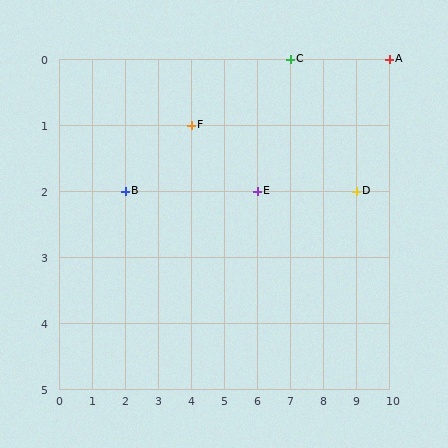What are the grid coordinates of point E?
Point E is at grid coordinates (6, 2).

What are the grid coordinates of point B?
Point B is at grid coordinates (2, 2).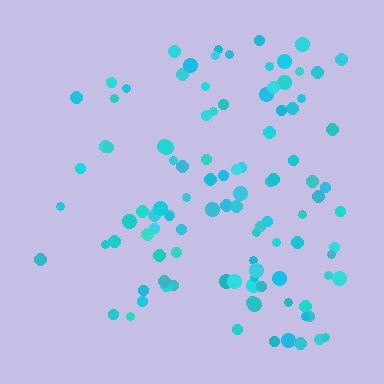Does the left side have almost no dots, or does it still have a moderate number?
Still a moderate number, just noticeably fewer than the right.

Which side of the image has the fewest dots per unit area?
The left.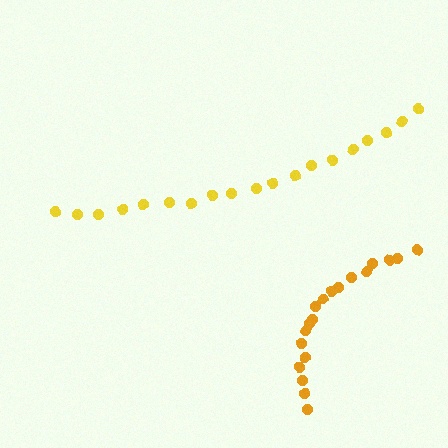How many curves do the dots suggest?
There are 2 distinct paths.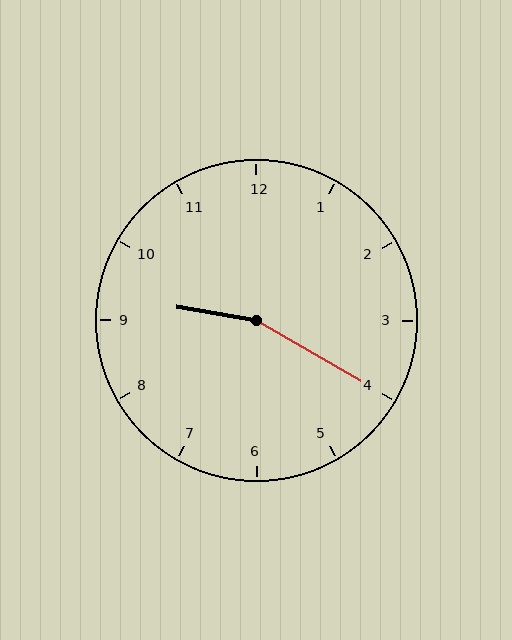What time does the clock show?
9:20.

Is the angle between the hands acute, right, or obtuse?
It is obtuse.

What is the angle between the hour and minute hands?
Approximately 160 degrees.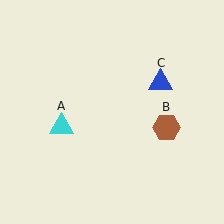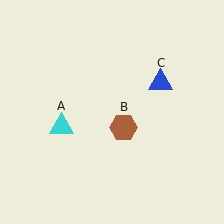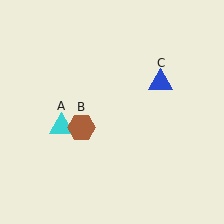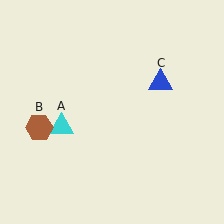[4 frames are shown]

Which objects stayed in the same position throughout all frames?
Cyan triangle (object A) and blue triangle (object C) remained stationary.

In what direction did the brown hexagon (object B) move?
The brown hexagon (object B) moved left.